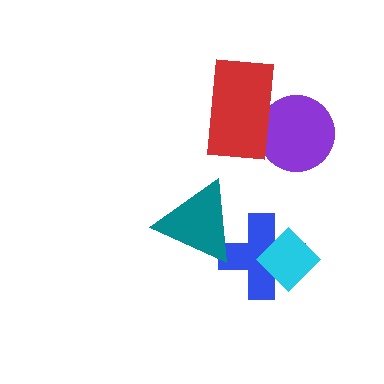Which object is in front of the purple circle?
The red rectangle is in front of the purple circle.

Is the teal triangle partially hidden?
No, no other shape covers it.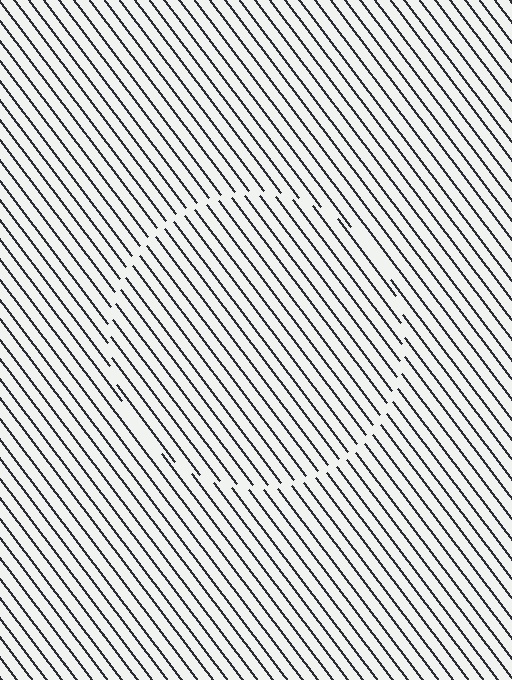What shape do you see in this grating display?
An illusory circle. The interior of the shape contains the same grating, shifted by half a period — the contour is defined by the phase discontinuity where line-ends from the inner and outer gratings abut.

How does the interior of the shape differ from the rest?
The interior of the shape contains the same grating, shifted by half a period — the contour is defined by the phase discontinuity where line-ends from the inner and outer gratings abut.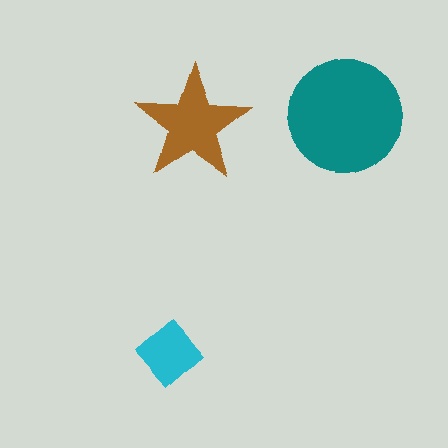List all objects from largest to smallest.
The teal circle, the brown star, the cyan diamond.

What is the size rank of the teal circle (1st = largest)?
1st.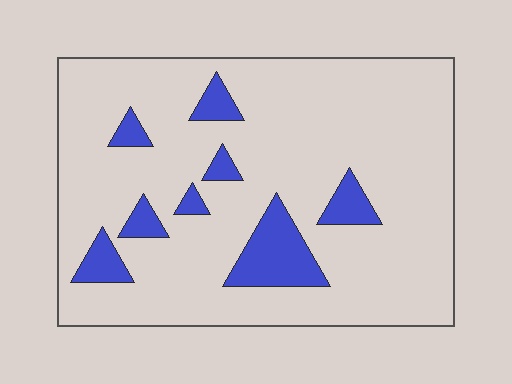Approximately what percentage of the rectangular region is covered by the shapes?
Approximately 15%.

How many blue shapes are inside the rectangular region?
8.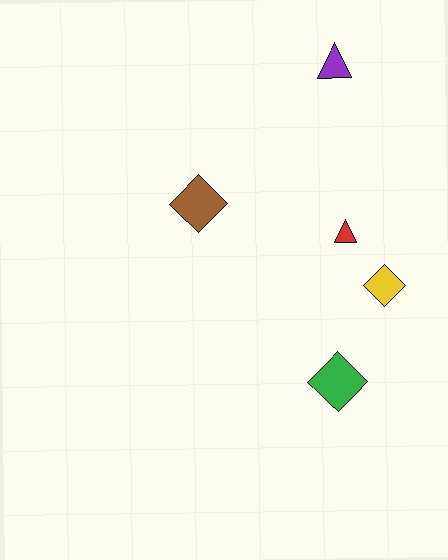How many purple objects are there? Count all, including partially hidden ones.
There is 1 purple object.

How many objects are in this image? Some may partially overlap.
There are 5 objects.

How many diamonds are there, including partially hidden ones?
There are 3 diamonds.